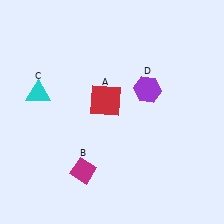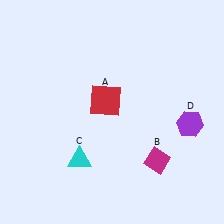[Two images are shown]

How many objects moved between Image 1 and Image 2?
3 objects moved between the two images.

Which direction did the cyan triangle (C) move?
The cyan triangle (C) moved down.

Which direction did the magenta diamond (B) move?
The magenta diamond (B) moved right.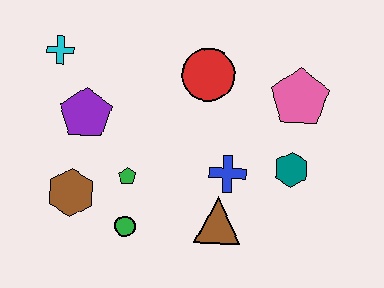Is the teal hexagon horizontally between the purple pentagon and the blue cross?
No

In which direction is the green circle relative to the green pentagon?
The green circle is below the green pentagon.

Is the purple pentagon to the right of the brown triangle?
No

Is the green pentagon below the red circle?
Yes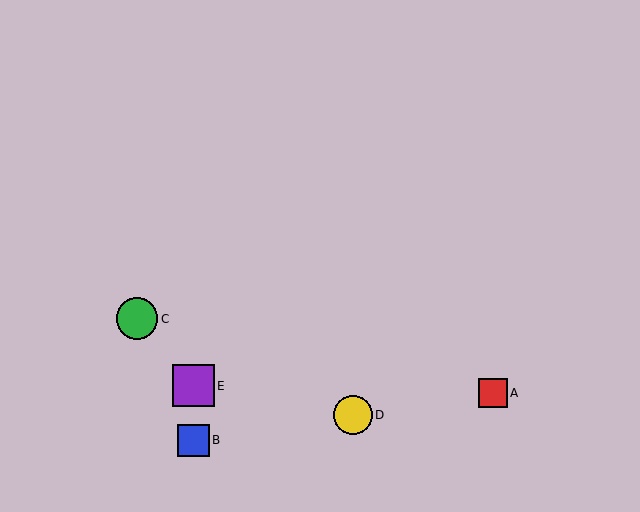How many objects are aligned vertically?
2 objects (B, E) are aligned vertically.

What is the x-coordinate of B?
Object B is at x≈193.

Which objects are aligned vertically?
Objects B, E are aligned vertically.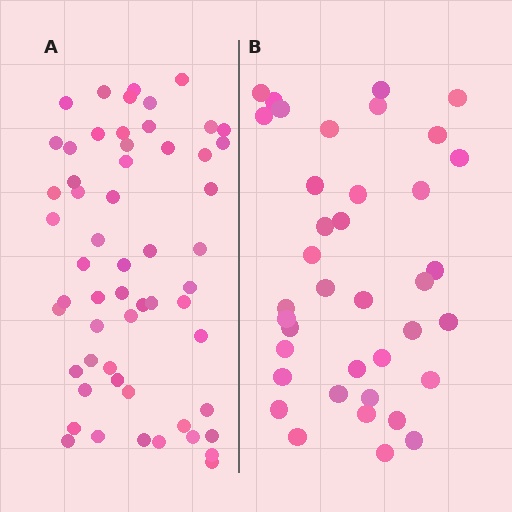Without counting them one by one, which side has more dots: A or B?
Region A (the left region) has more dots.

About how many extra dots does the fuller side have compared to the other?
Region A has approximately 20 more dots than region B.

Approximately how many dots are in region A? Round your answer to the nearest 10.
About 60 dots. (The exact count is 57, which rounds to 60.)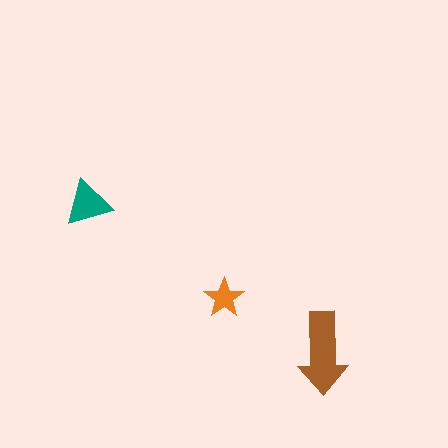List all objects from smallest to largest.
The orange star, the teal triangle, the brown arrow.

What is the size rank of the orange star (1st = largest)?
3rd.